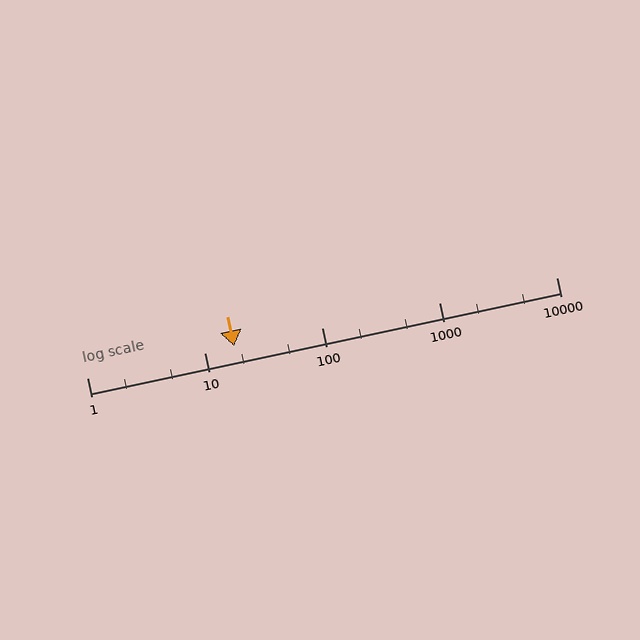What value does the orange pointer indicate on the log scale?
The pointer indicates approximately 18.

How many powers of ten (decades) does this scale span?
The scale spans 4 decades, from 1 to 10000.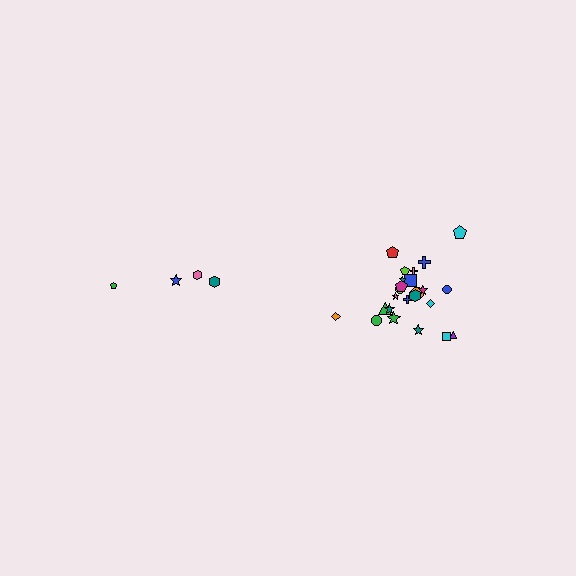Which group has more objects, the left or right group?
The right group.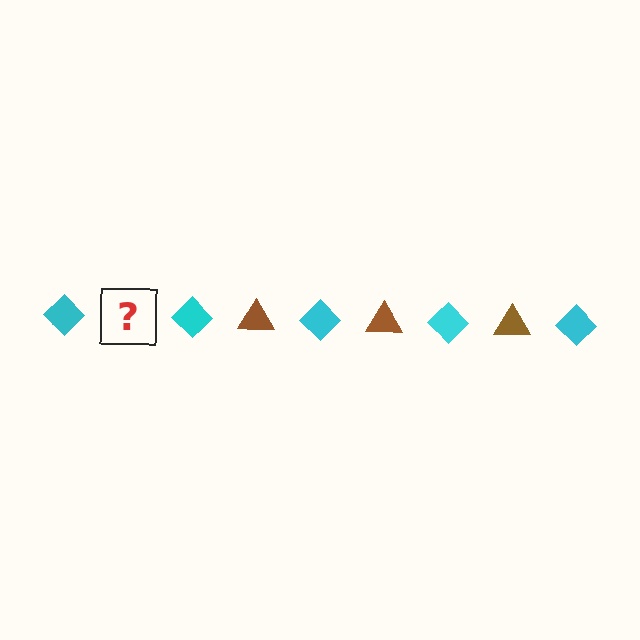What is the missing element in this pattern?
The missing element is a brown triangle.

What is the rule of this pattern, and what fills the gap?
The rule is that the pattern alternates between cyan diamond and brown triangle. The gap should be filled with a brown triangle.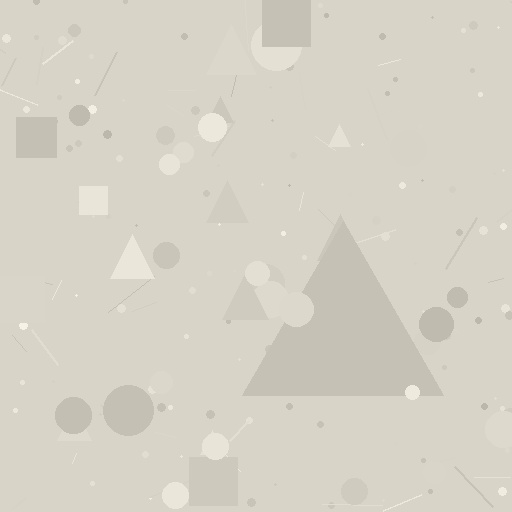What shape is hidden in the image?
A triangle is hidden in the image.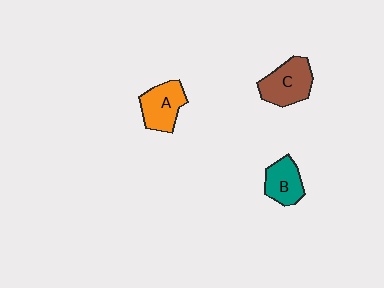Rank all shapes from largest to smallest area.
From largest to smallest: C (brown), A (orange), B (teal).